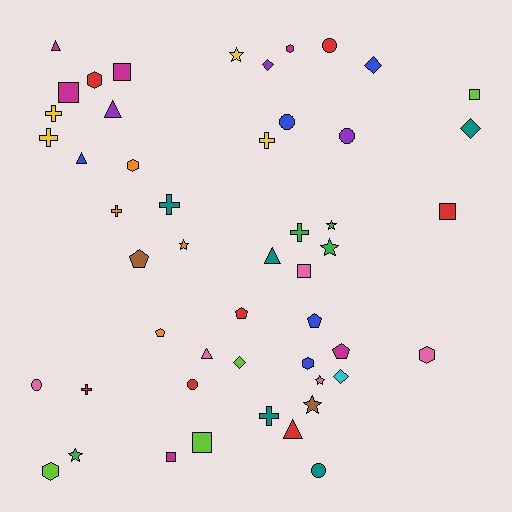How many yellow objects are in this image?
There are 4 yellow objects.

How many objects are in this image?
There are 50 objects.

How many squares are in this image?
There are 7 squares.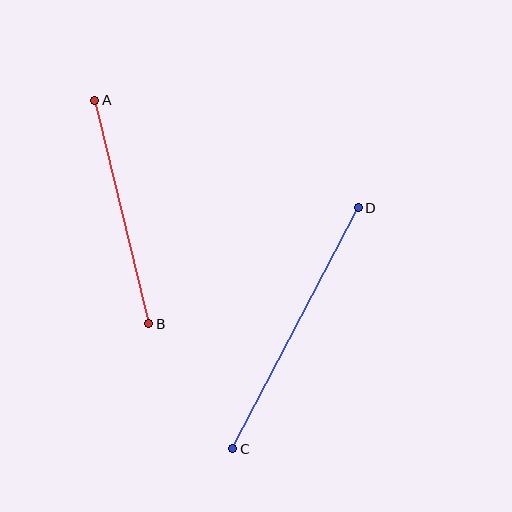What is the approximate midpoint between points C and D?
The midpoint is at approximately (295, 328) pixels.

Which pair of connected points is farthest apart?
Points C and D are farthest apart.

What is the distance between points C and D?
The distance is approximately 272 pixels.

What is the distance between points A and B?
The distance is approximately 230 pixels.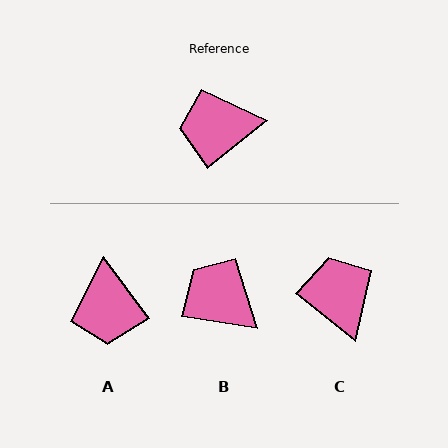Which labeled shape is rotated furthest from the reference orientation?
A, about 87 degrees away.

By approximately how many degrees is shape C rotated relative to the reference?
Approximately 78 degrees clockwise.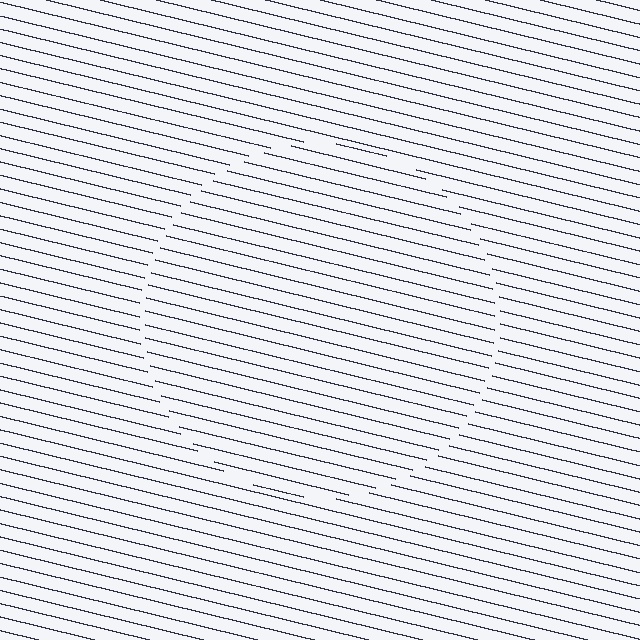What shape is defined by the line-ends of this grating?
An illusory circle. The interior of the shape contains the same grating, shifted by half a period — the contour is defined by the phase discontinuity where line-ends from the inner and outer gratings abut.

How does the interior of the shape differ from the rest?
The interior of the shape contains the same grating, shifted by half a period — the contour is defined by the phase discontinuity where line-ends from the inner and outer gratings abut.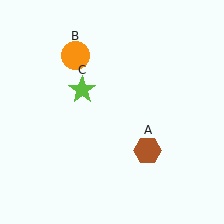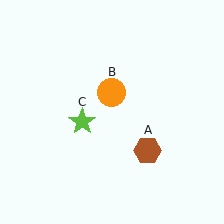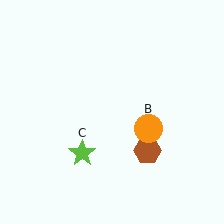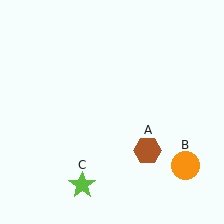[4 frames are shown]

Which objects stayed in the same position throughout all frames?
Brown hexagon (object A) remained stationary.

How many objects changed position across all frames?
2 objects changed position: orange circle (object B), lime star (object C).